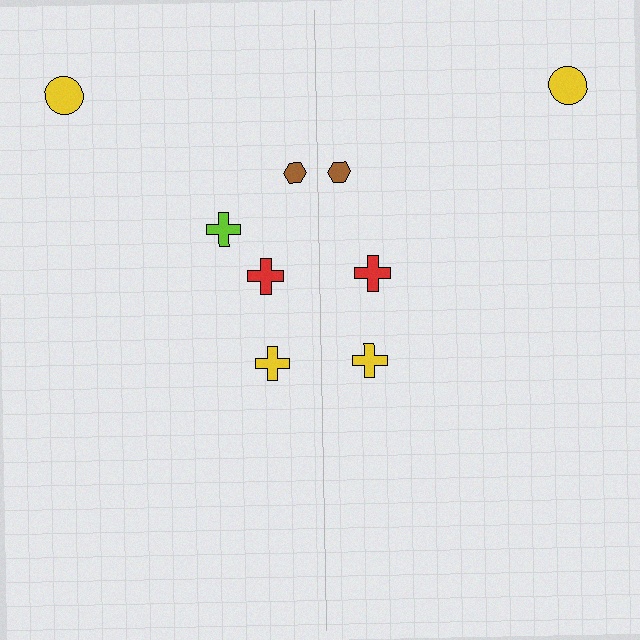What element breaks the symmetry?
A lime cross is missing from the right side.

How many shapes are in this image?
There are 9 shapes in this image.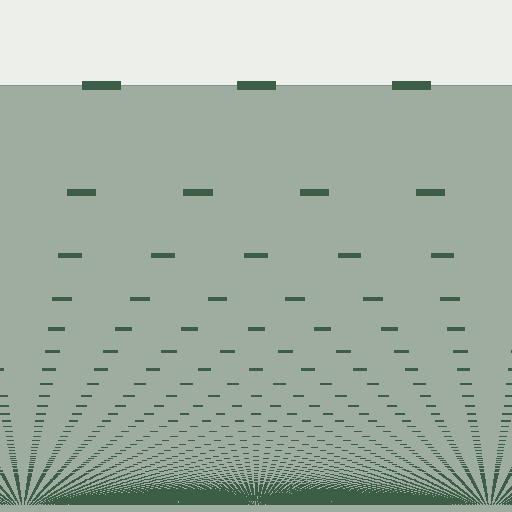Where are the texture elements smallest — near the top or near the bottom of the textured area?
Near the bottom.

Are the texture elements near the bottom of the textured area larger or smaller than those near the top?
Smaller. The gradient is inverted — elements near the bottom are smaller and denser.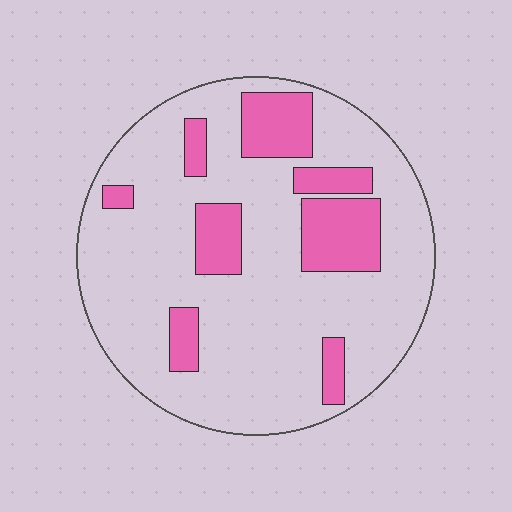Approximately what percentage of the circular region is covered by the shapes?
Approximately 20%.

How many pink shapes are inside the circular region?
8.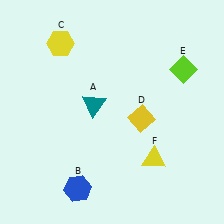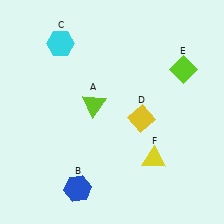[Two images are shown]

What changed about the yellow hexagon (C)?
In Image 1, C is yellow. In Image 2, it changed to cyan.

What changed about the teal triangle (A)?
In Image 1, A is teal. In Image 2, it changed to lime.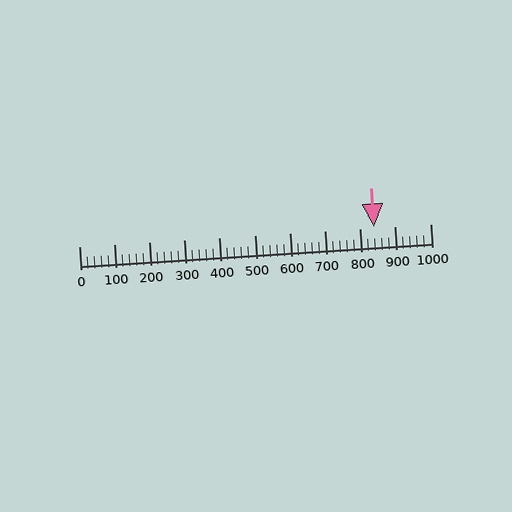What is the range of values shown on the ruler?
The ruler shows values from 0 to 1000.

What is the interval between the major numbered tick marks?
The major tick marks are spaced 100 units apart.